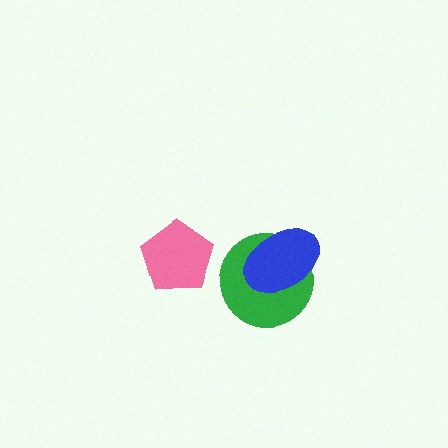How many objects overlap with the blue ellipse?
1 object overlaps with the blue ellipse.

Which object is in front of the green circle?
The blue ellipse is in front of the green circle.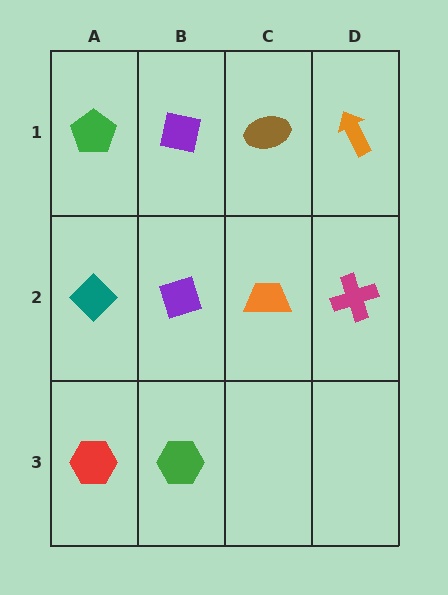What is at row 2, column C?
An orange trapezoid.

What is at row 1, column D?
An orange arrow.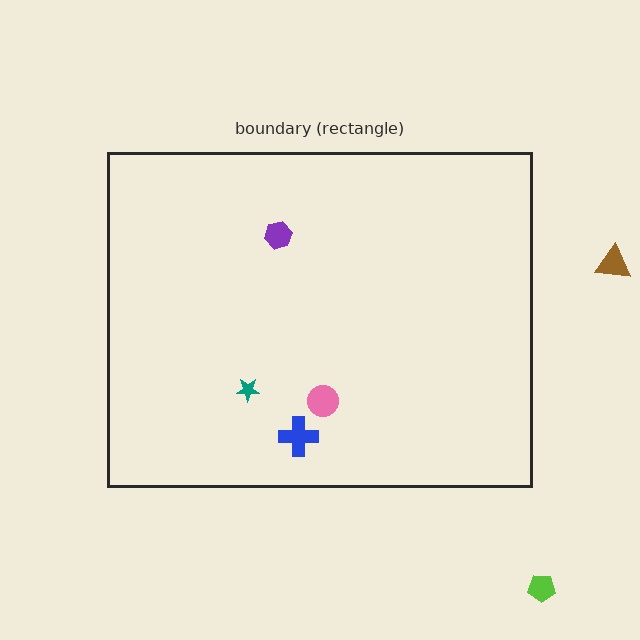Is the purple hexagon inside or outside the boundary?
Inside.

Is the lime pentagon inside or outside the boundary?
Outside.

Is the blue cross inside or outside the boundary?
Inside.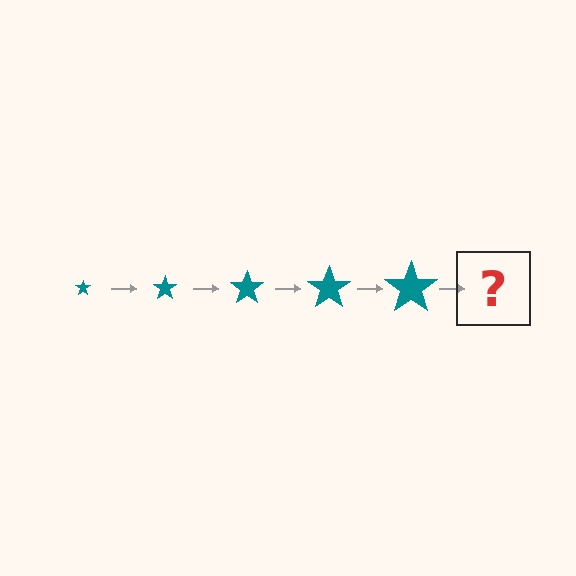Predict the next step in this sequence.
The next step is a teal star, larger than the previous one.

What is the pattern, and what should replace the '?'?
The pattern is that the star gets progressively larger each step. The '?' should be a teal star, larger than the previous one.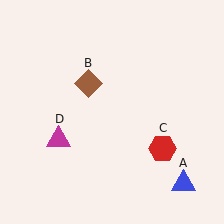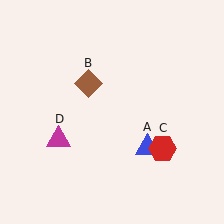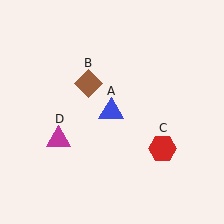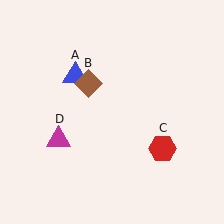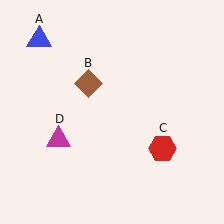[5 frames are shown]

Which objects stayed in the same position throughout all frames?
Brown diamond (object B) and red hexagon (object C) and magenta triangle (object D) remained stationary.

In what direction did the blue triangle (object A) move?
The blue triangle (object A) moved up and to the left.